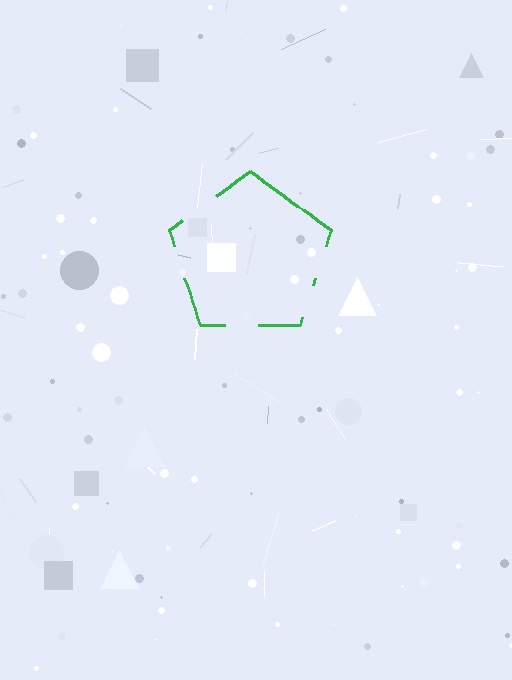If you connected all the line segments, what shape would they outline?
They would outline a pentagon.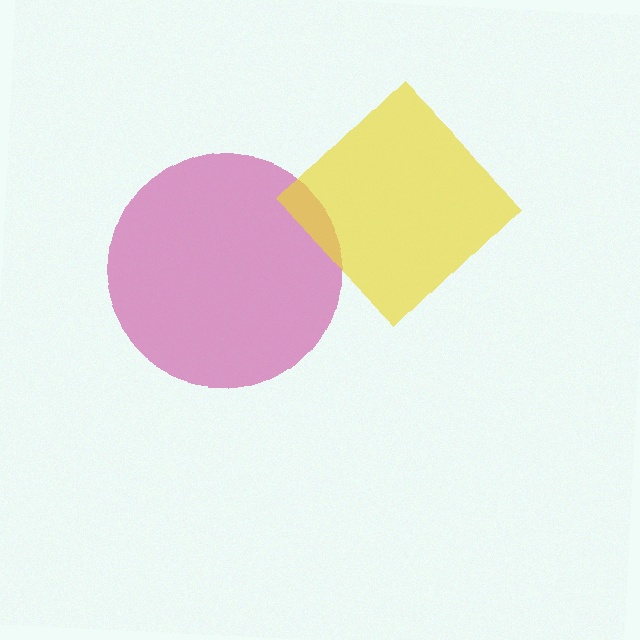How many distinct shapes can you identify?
There are 2 distinct shapes: a magenta circle, a yellow diamond.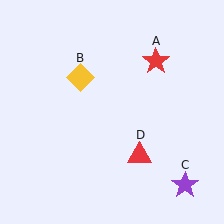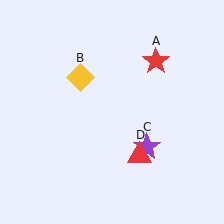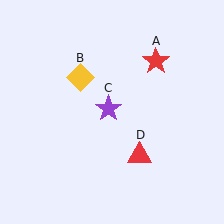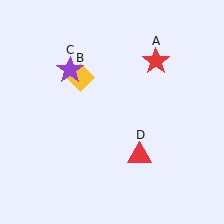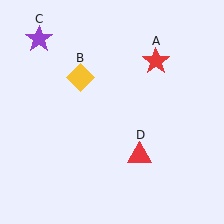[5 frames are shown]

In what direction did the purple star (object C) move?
The purple star (object C) moved up and to the left.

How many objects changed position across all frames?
1 object changed position: purple star (object C).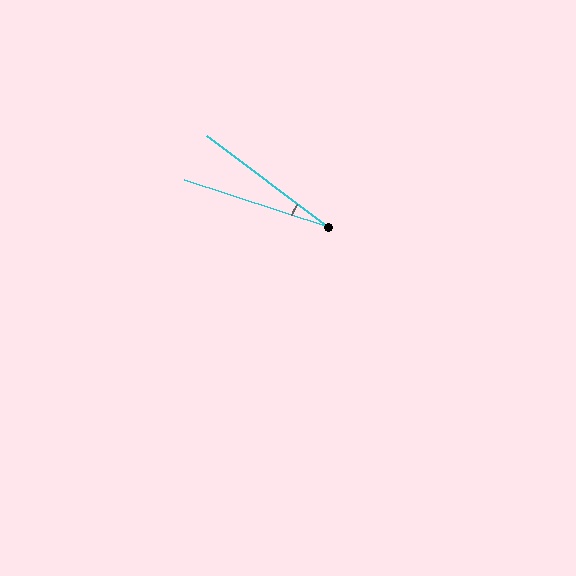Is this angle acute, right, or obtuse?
It is acute.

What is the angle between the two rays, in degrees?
Approximately 19 degrees.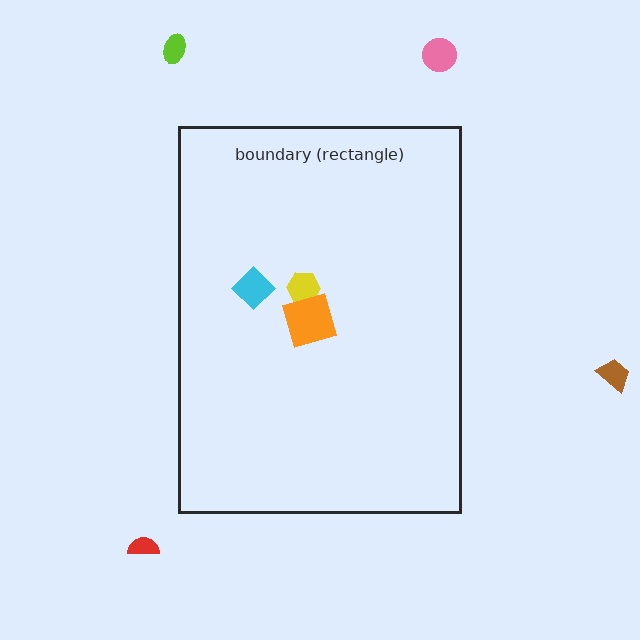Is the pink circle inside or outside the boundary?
Outside.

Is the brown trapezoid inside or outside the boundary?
Outside.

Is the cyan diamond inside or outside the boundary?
Inside.